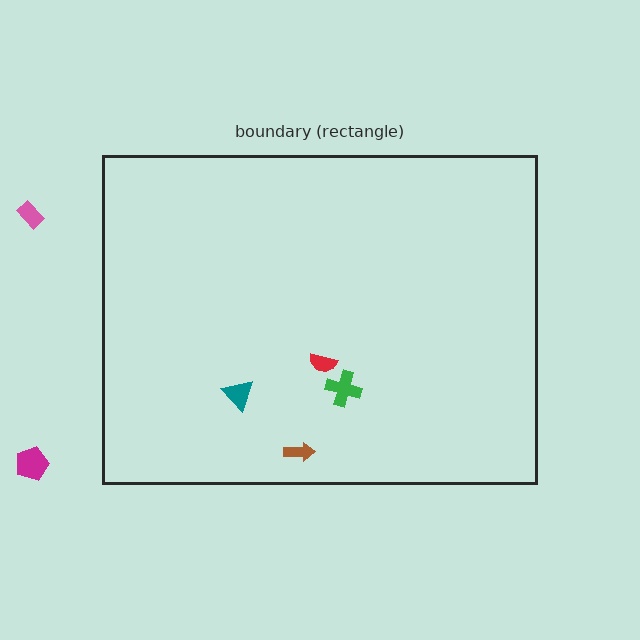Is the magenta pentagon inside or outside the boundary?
Outside.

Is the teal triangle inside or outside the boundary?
Inside.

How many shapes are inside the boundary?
4 inside, 2 outside.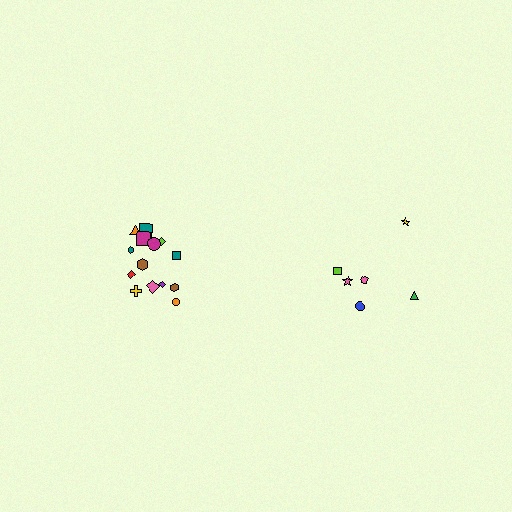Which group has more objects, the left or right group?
The left group.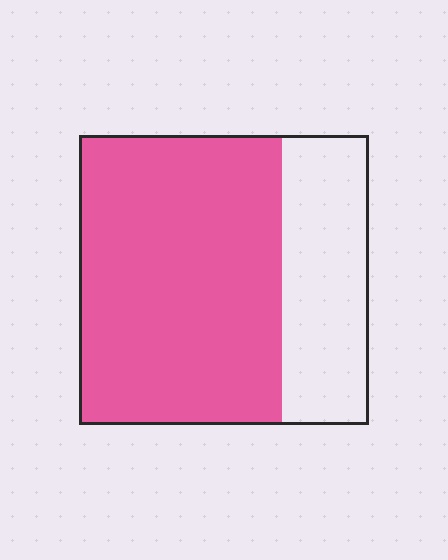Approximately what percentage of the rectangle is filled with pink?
Approximately 70%.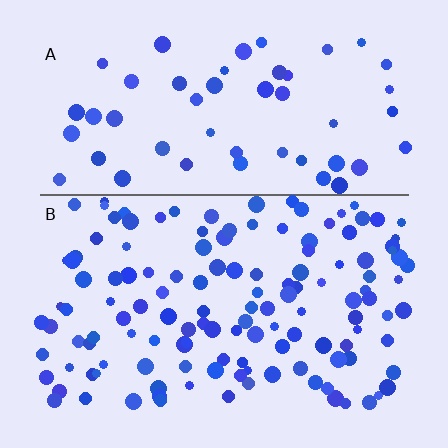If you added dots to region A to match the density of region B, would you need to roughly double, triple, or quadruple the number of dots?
Approximately double.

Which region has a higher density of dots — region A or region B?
B (the bottom).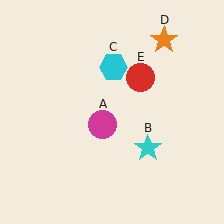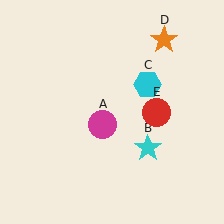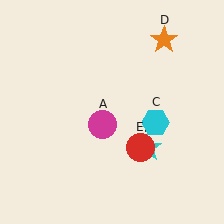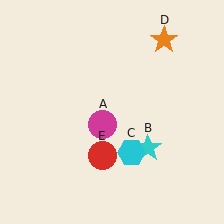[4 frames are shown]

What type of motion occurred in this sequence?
The cyan hexagon (object C), red circle (object E) rotated clockwise around the center of the scene.